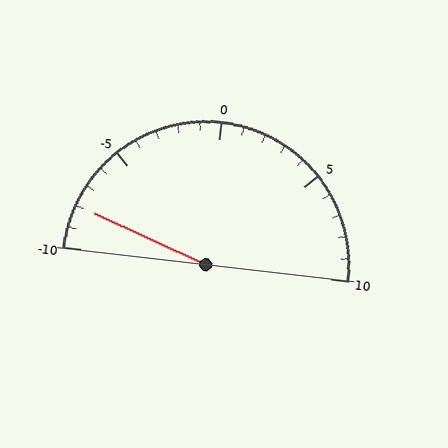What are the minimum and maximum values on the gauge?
The gauge ranges from -10 to 10.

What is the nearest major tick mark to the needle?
The nearest major tick mark is -10.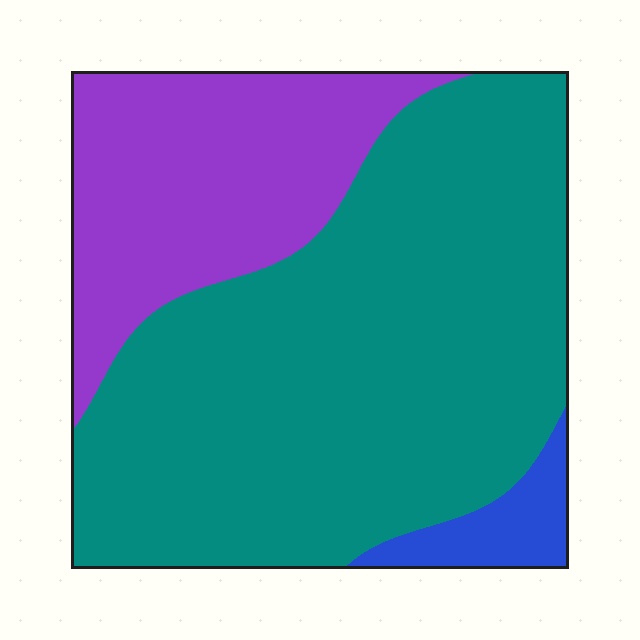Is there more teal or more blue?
Teal.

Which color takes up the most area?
Teal, at roughly 65%.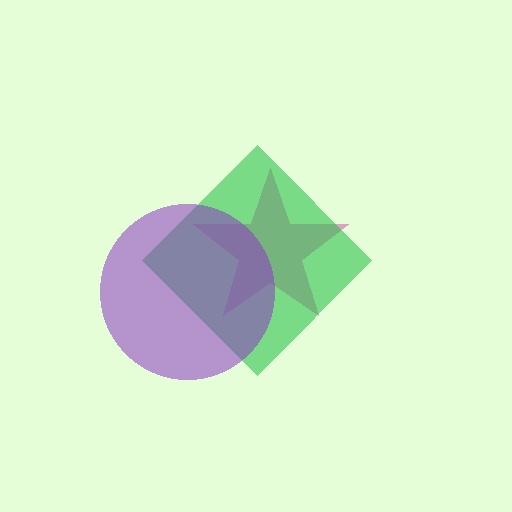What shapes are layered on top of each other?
The layered shapes are: a pink star, a green diamond, a purple circle.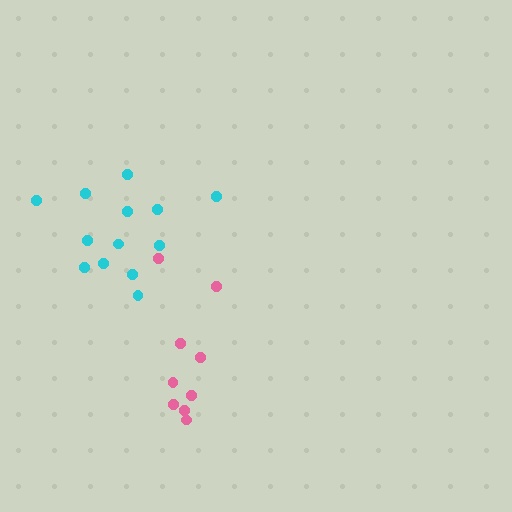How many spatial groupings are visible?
There are 2 spatial groupings.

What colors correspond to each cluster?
The clusters are colored: pink, cyan.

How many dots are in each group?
Group 1: 9 dots, Group 2: 13 dots (22 total).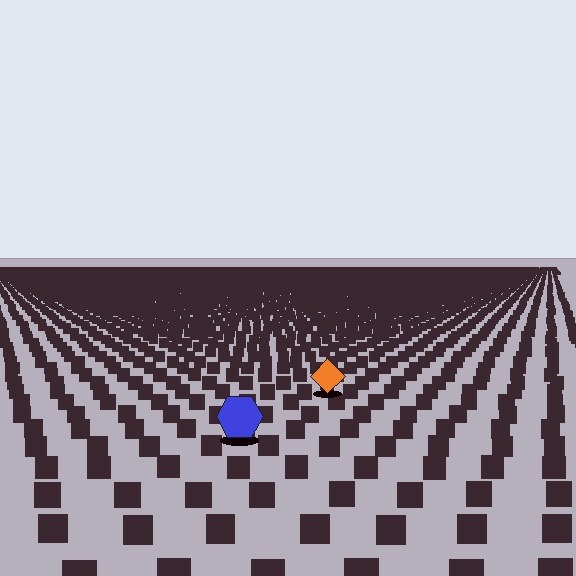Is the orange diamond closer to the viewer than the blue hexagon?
No. The blue hexagon is closer — you can tell from the texture gradient: the ground texture is coarser near it.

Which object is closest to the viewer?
The blue hexagon is closest. The texture marks near it are larger and more spread out.